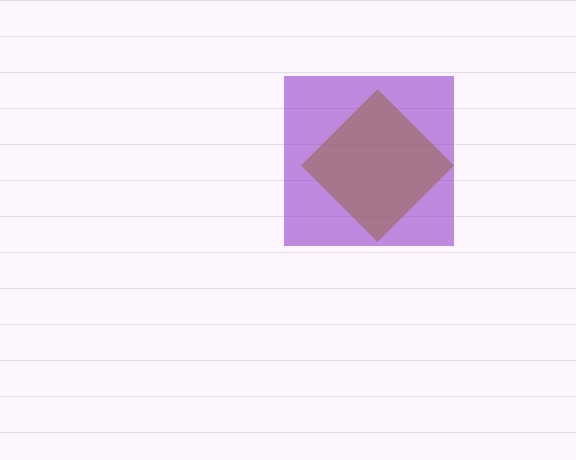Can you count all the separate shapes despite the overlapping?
Yes, there are 2 separate shapes.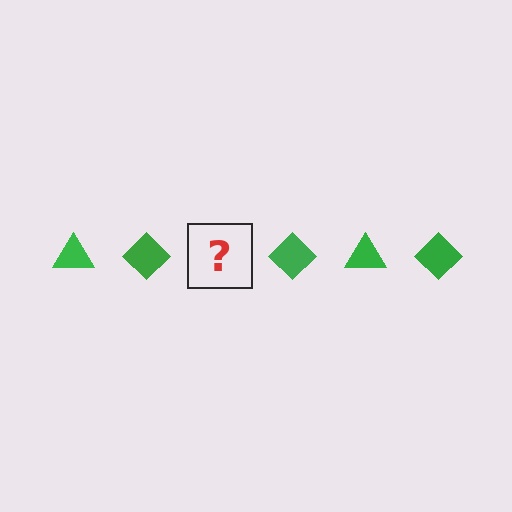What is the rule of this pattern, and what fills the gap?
The rule is that the pattern cycles through triangle, diamond shapes in green. The gap should be filled with a green triangle.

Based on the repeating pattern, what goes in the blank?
The blank should be a green triangle.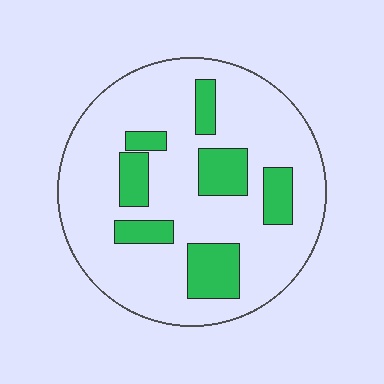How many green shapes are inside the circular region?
7.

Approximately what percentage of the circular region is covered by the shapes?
Approximately 20%.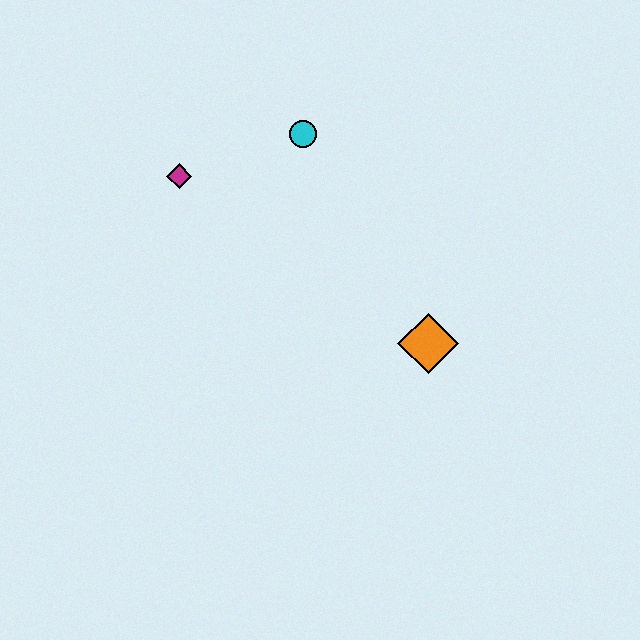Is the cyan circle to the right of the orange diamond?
No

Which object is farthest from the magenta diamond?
The orange diamond is farthest from the magenta diamond.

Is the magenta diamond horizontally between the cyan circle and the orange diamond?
No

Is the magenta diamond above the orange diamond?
Yes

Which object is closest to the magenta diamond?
The cyan circle is closest to the magenta diamond.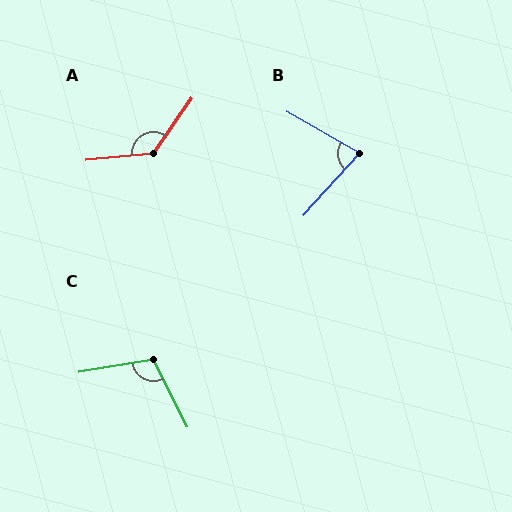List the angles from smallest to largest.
B (78°), C (106°), A (131°).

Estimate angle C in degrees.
Approximately 106 degrees.